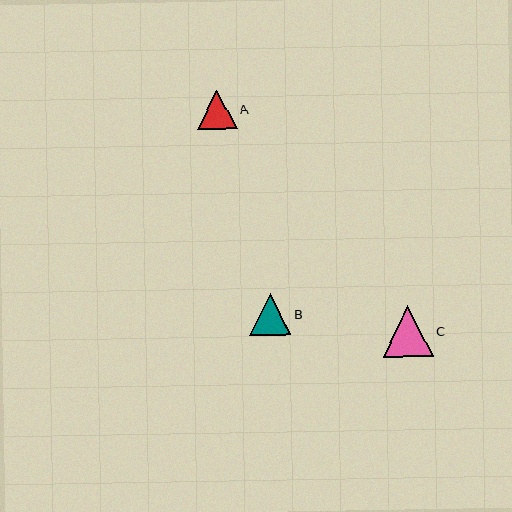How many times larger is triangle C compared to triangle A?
Triangle C is approximately 1.3 times the size of triangle A.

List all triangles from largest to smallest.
From largest to smallest: C, B, A.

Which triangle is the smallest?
Triangle A is the smallest with a size of approximately 39 pixels.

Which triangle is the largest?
Triangle C is the largest with a size of approximately 51 pixels.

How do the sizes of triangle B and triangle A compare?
Triangle B and triangle A are approximately the same size.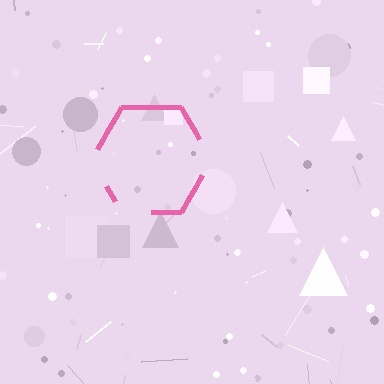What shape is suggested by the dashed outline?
The dashed outline suggests a hexagon.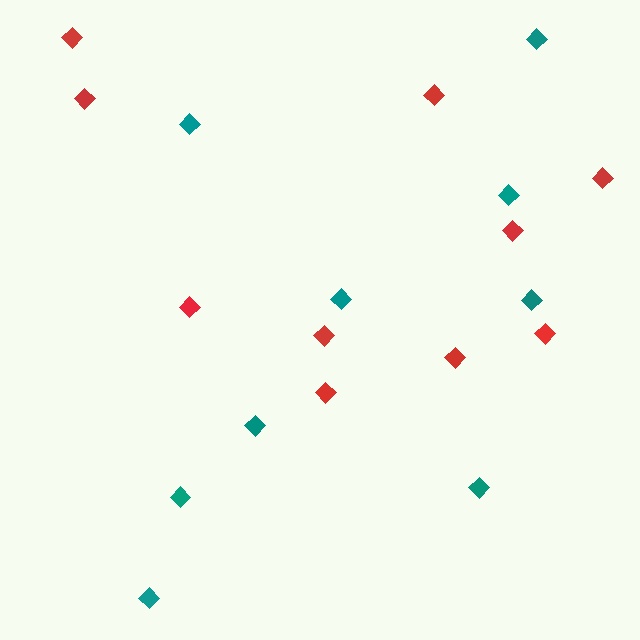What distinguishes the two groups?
There are 2 groups: one group of teal diamonds (9) and one group of red diamonds (10).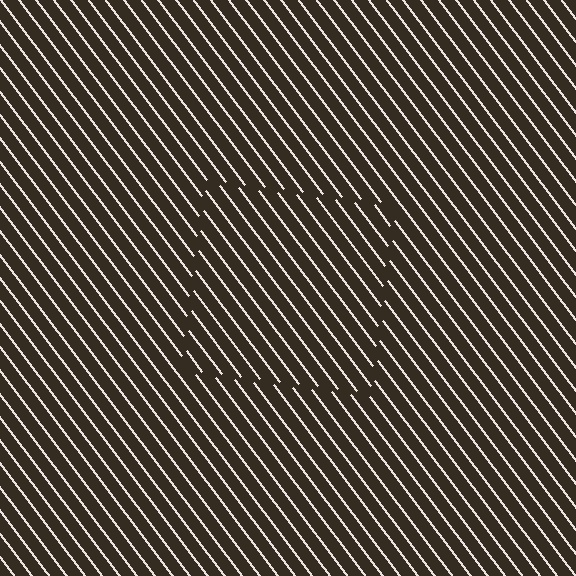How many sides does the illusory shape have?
4 sides — the line-ends trace a square.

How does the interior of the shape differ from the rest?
The interior of the shape contains the same grating, shifted by half a period — the contour is defined by the phase discontinuity where line-ends from the inner and outer gratings abut.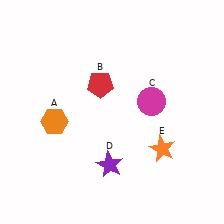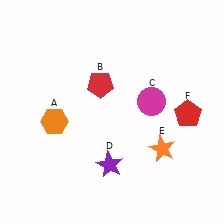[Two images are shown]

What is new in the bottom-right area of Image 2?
A red pentagon (F) was added in the bottom-right area of Image 2.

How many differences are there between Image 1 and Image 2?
There is 1 difference between the two images.